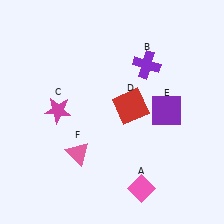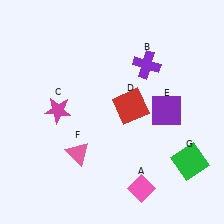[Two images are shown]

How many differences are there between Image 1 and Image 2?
There is 1 difference between the two images.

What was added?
A green square (G) was added in Image 2.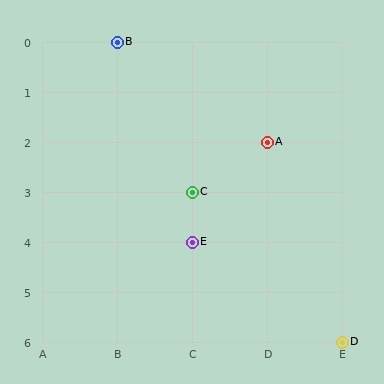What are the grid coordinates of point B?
Point B is at grid coordinates (B, 0).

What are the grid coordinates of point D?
Point D is at grid coordinates (E, 6).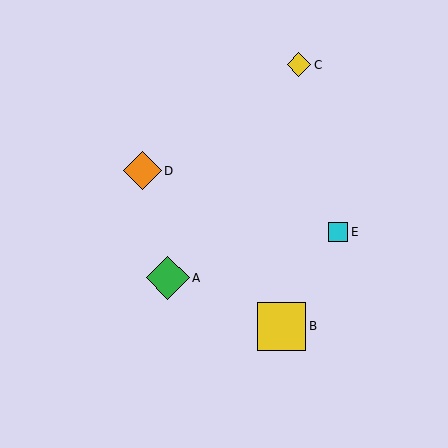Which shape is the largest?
The yellow square (labeled B) is the largest.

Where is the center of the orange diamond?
The center of the orange diamond is at (142, 171).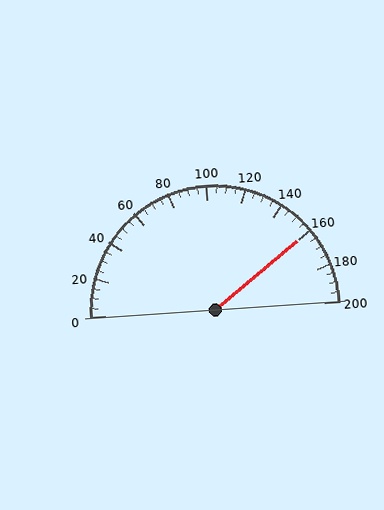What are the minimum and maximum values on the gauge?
The gauge ranges from 0 to 200.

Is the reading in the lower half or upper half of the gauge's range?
The reading is in the upper half of the range (0 to 200).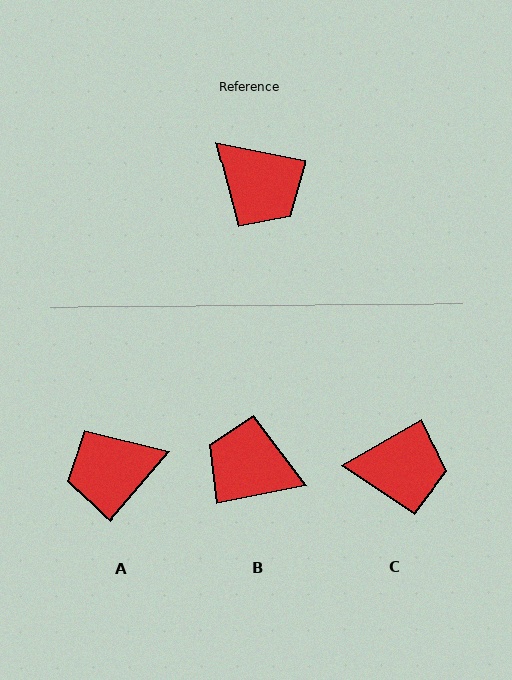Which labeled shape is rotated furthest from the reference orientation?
B, about 158 degrees away.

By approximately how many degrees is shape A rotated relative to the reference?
Approximately 119 degrees clockwise.